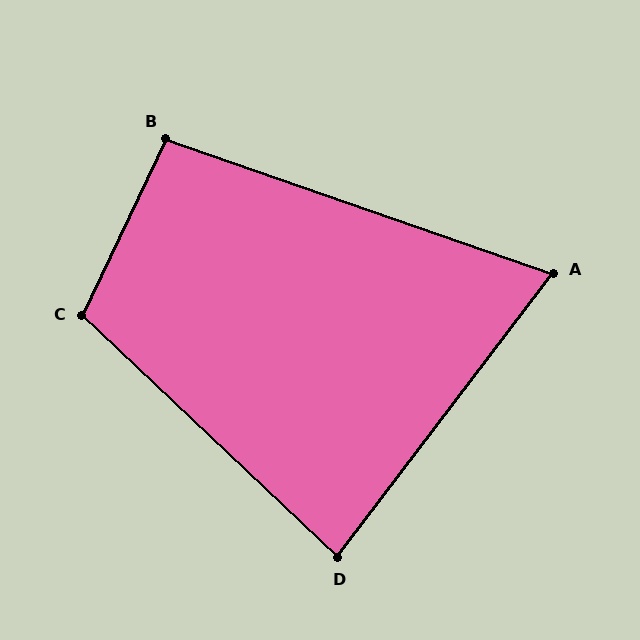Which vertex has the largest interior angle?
C, at approximately 108 degrees.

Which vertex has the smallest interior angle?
A, at approximately 72 degrees.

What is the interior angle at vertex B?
Approximately 96 degrees (obtuse).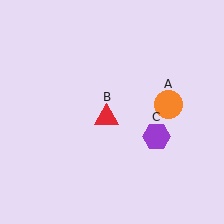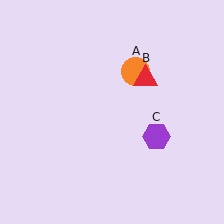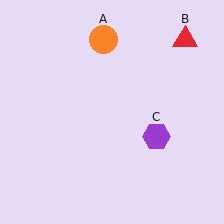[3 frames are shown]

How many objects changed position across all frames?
2 objects changed position: orange circle (object A), red triangle (object B).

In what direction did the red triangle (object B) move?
The red triangle (object B) moved up and to the right.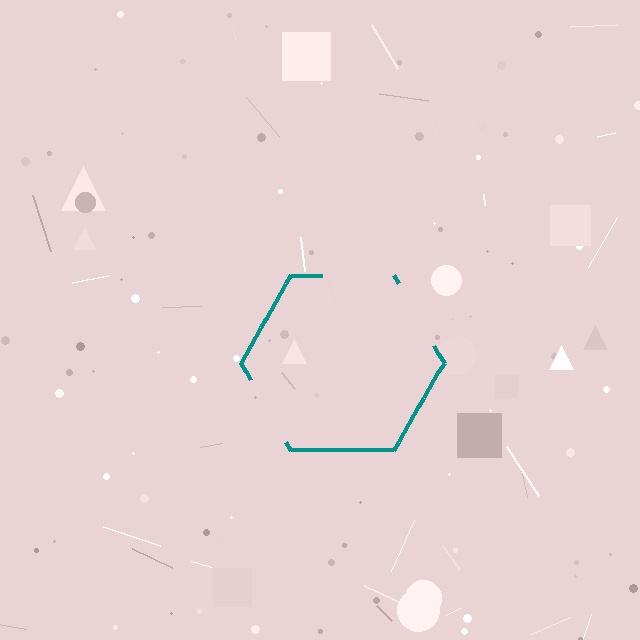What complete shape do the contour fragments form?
The contour fragments form a hexagon.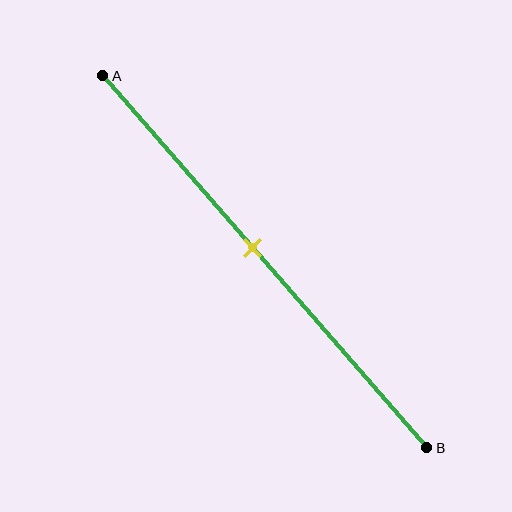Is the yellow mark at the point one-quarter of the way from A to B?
No, the mark is at about 45% from A, not at the 25% one-quarter point.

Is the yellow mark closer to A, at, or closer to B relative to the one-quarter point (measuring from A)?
The yellow mark is closer to point B than the one-quarter point of segment AB.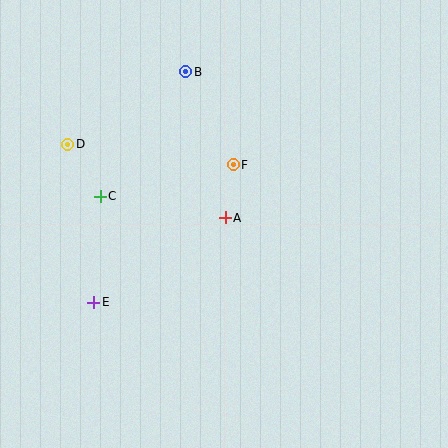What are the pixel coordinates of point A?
Point A is at (225, 218).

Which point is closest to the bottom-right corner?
Point A is closest to the bottom-right corner.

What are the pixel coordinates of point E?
Point E is at (94, 302).